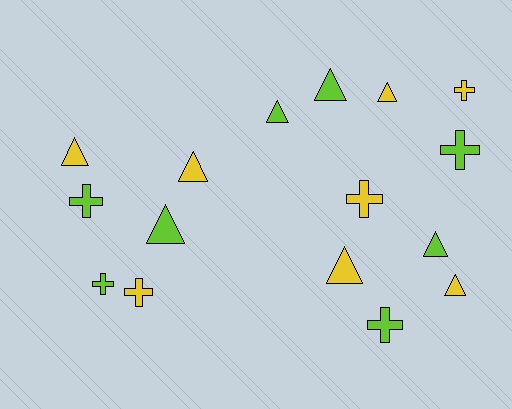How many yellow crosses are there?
There are 3 yellow crosses.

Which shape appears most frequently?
Triangle, with 9 objects.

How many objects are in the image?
There are 16 objects.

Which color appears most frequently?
Lime, with 8 objects.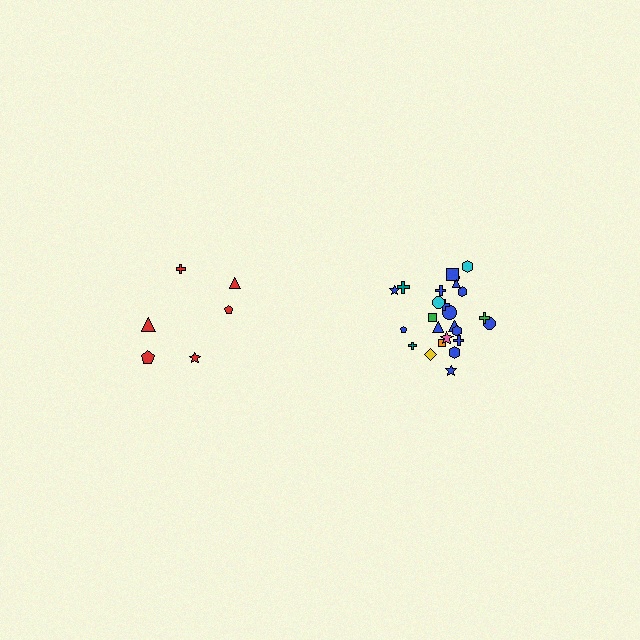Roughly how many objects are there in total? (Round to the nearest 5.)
Roughly 30 objects in total.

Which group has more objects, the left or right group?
The right group.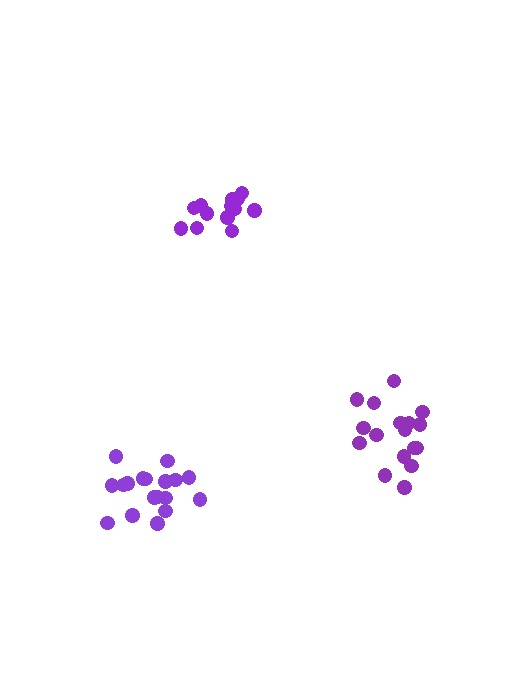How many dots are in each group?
Group 1: 18 dots, Group 2: 13 dots, Group 3: 17 dots (48 total).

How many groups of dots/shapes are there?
There are 3 groups.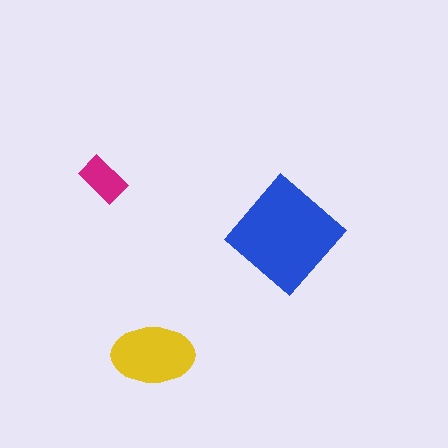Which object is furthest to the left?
The magenta rectangle is leftmost.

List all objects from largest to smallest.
The blue diamond, the yellow ellipse, the magenta rectangle.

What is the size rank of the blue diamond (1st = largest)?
1st.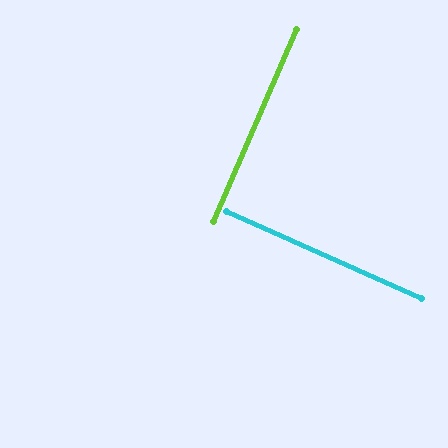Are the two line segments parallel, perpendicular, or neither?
Perpendicular — they meet at approximately 89°.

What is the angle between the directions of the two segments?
Approximately 89 degrees.